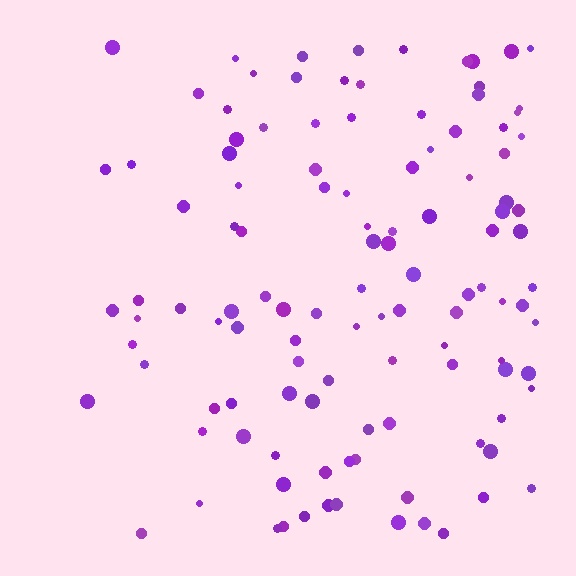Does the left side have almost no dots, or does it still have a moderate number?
Still a moderate number, just noticeably fewer than the right.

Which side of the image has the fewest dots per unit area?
The left.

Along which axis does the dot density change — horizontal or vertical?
Horizontal.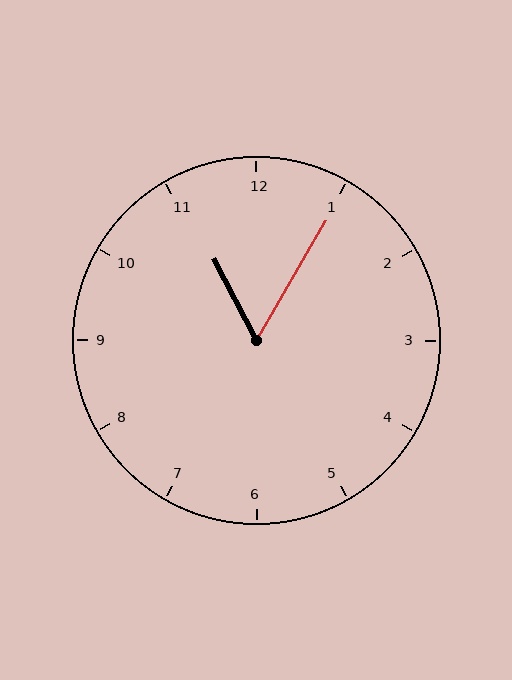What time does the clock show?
11:05.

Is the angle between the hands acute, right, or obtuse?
It is acute.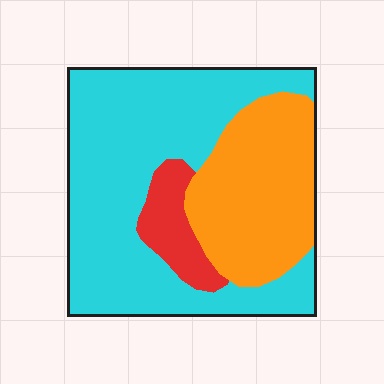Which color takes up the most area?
Cyan, at roughly 60%.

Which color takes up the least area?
Red, at roughly 10%.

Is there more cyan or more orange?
Cyan.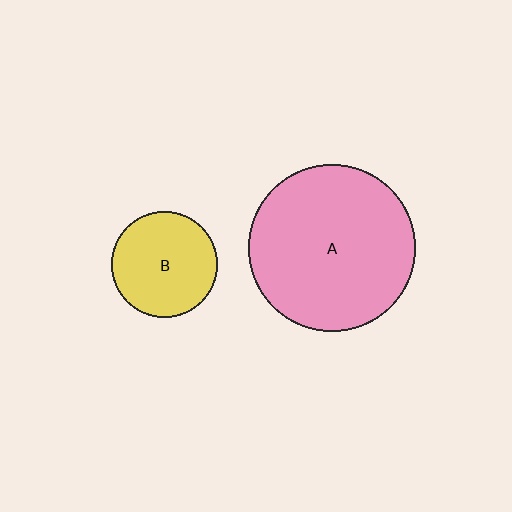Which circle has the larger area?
Circle A (pink).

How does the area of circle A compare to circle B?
Approximately 2.5 times.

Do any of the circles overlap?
No, none of the circles overlap.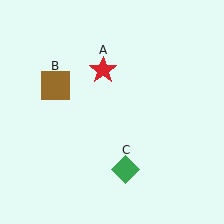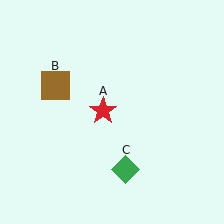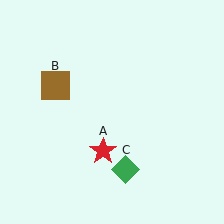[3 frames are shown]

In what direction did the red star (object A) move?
The red star (object A) moved down.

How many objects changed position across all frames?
1 object changed position: red star (object A).